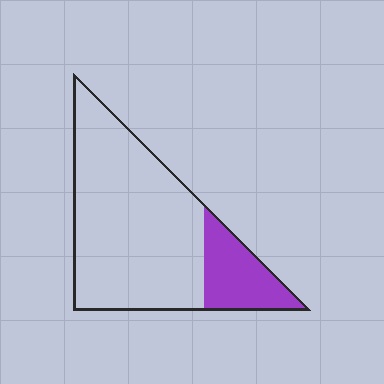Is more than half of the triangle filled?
No.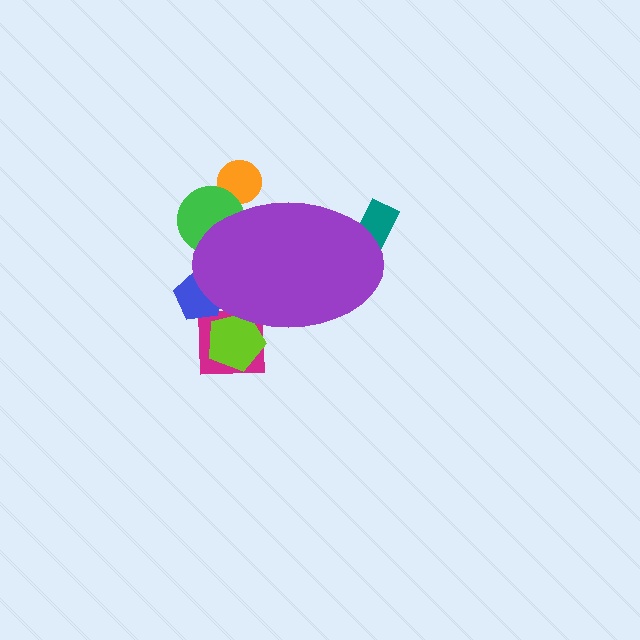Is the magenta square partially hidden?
Yes, the magenta square is partially hidden behind the purple ellipse.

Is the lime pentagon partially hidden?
Yes, the lime pentagon is partially hidden behind the purple ellipse.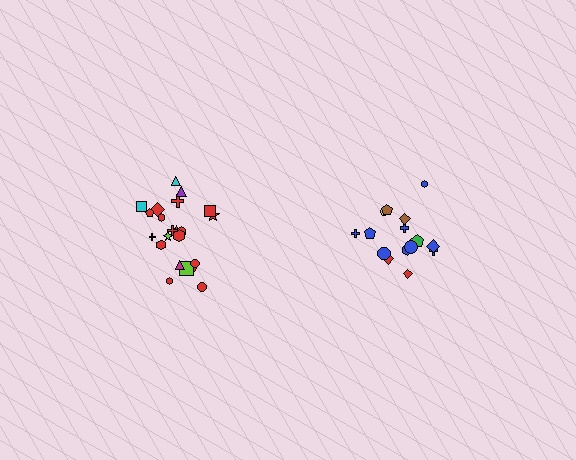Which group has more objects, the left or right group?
The left group.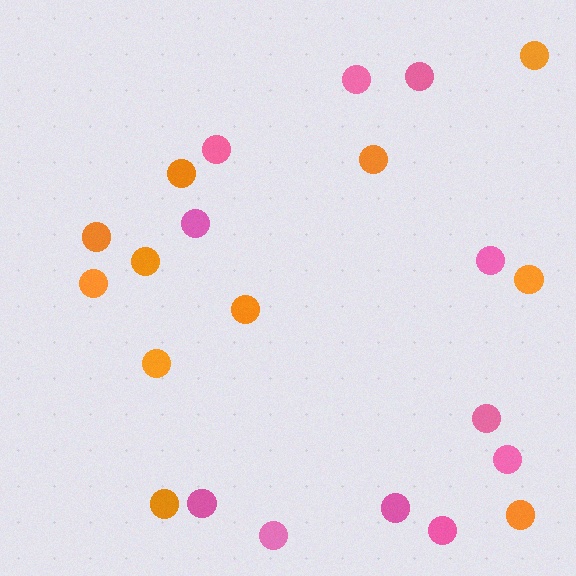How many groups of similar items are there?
There are 2 groups: one group of orange circles (11) and one group of pink circles (11).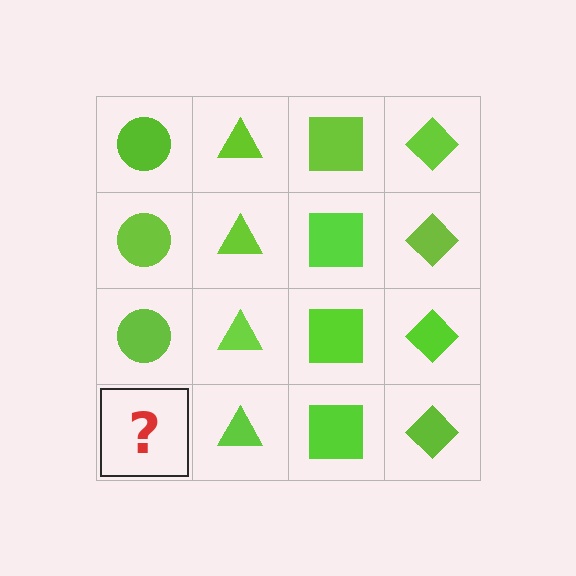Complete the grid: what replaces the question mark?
The question mark should be replaced with a lime circle.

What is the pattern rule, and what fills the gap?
The rule is that each column has a consistent shape. The gap should be filled with a lime circle.